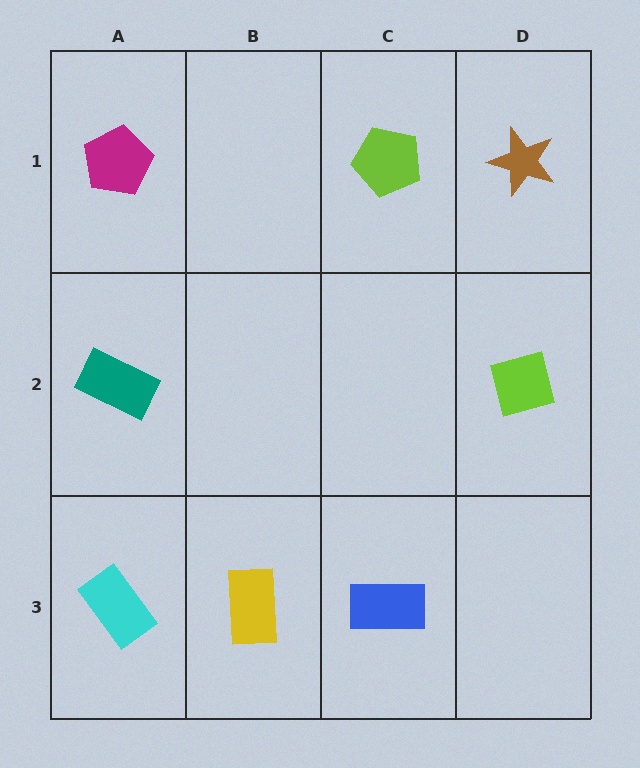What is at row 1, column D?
A brown star.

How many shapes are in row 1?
3 shapes.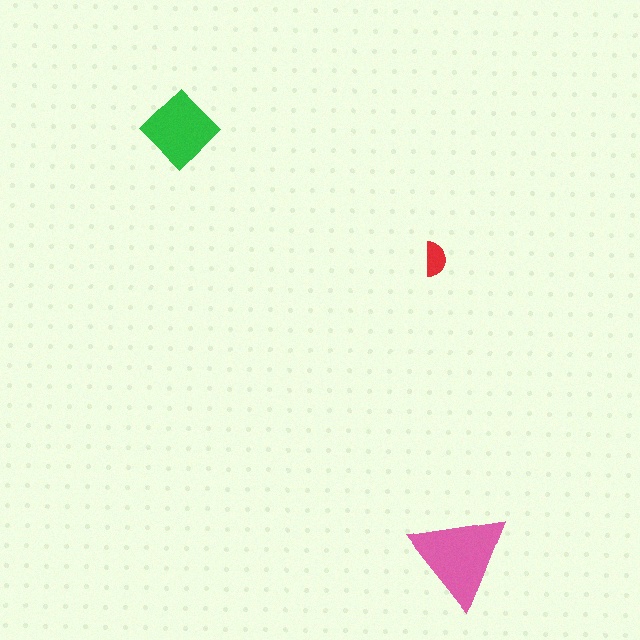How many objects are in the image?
There are 3 objects in the image.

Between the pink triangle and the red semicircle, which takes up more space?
The pink triangle.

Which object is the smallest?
The red semicircle.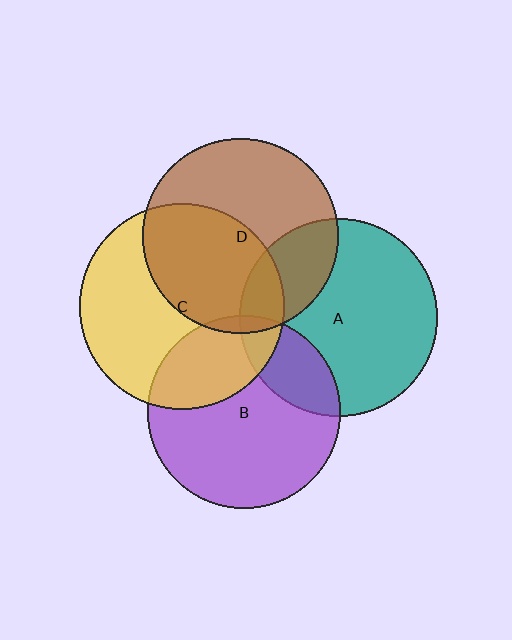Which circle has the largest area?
Circle C (yellow).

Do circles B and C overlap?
Yes.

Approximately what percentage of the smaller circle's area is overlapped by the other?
Approximately 30%.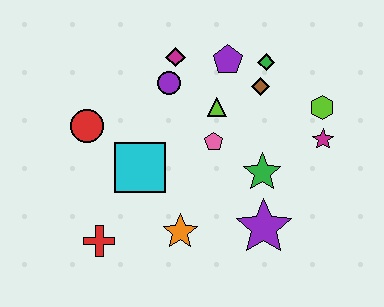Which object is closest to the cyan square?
The red circle is closest to the cyan square.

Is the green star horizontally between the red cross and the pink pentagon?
No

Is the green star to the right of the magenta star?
No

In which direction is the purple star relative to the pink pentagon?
The purple star is below the pink pentagon.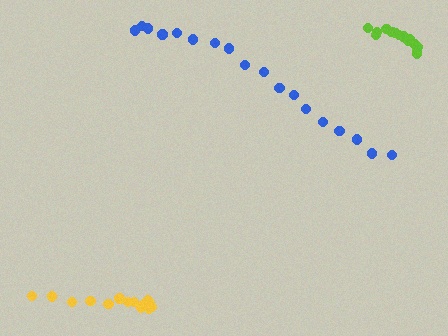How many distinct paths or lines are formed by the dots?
There are 3 distinct paths.